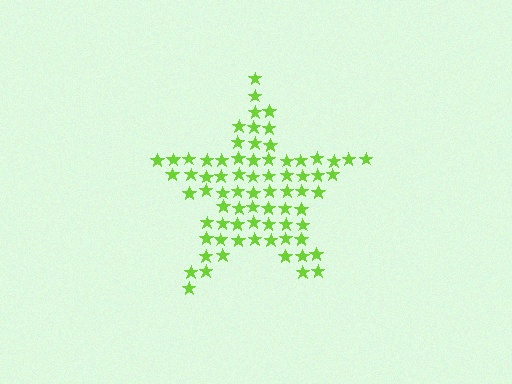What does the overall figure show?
The overall figure shows a star.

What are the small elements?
The small elements are stars.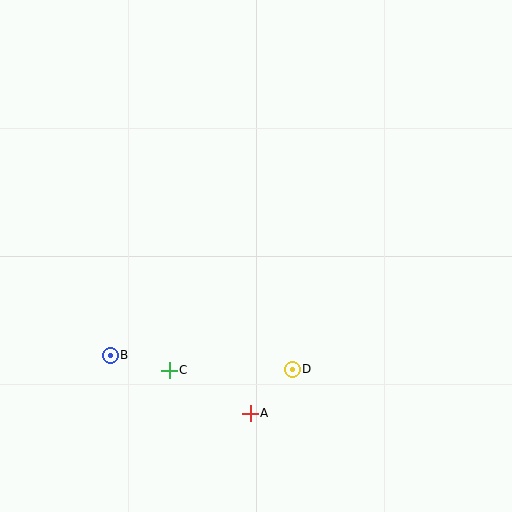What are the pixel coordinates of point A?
Point A is at (250, 413).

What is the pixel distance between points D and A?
The distance between D and A is 61 pixels.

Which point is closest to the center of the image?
Point D at (292, 369) is closest to the center.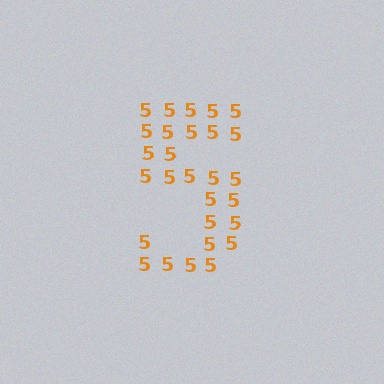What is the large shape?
The large shape is the digit 5.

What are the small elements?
The small elements are digit 5's.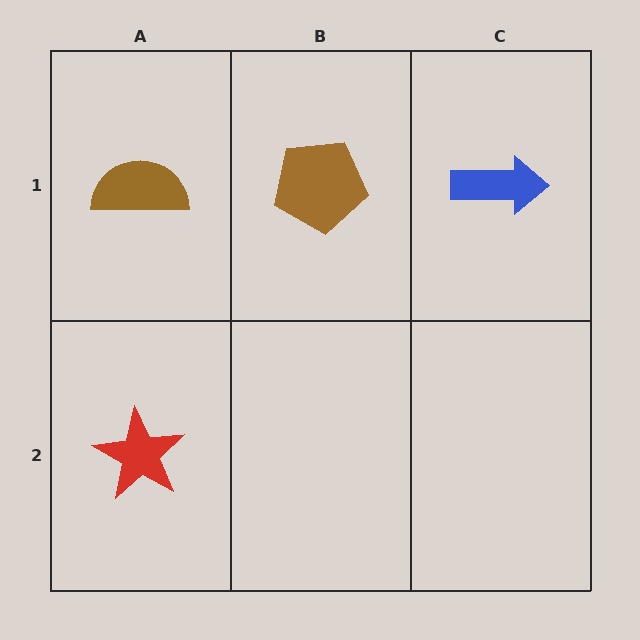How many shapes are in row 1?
3 shapes.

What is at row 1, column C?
A blue arrow.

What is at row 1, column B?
A brown pentagon.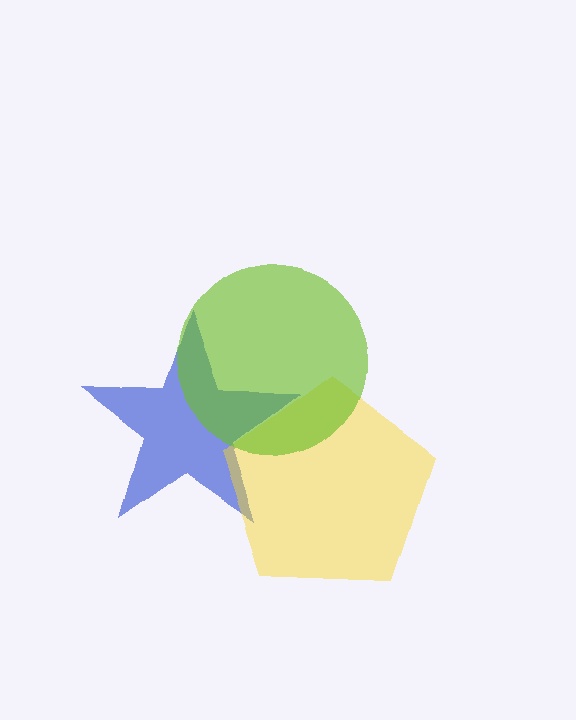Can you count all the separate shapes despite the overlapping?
Yes, there are 3 separate shapes.